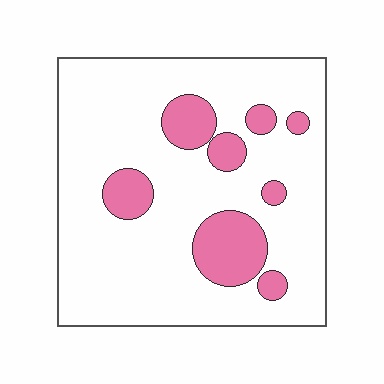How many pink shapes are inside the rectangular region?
8.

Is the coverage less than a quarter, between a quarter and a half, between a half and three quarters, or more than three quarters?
Less than a quarter.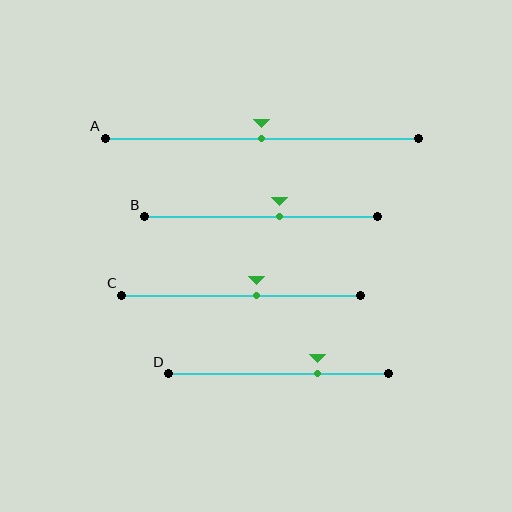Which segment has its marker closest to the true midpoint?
Segment A has its marker closest to the true midpoint.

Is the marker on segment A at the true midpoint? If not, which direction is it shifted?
Yes, the marker on segment A is at the true midpoint.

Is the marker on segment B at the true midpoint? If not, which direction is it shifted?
No, the marker on segment B is shifted to the right by about 8% of the segment length.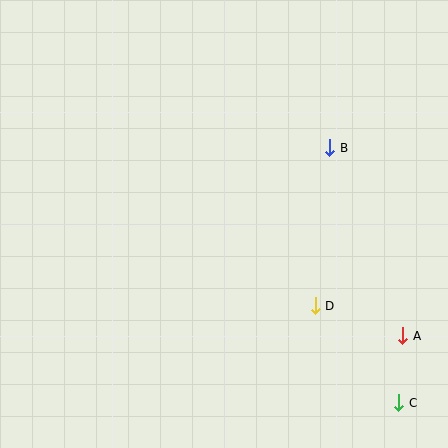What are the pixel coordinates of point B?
Point B is at (330, 148).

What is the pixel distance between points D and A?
The distance between D and A is 93 pixels.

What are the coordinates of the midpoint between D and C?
The midpoint between D and C is at (357, 354).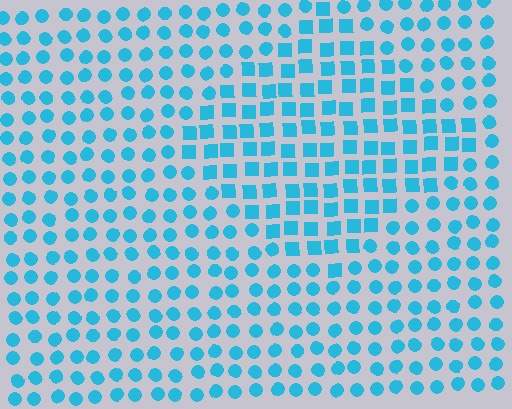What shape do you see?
I see a diamond.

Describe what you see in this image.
The image is filled with small cyan elements arranged in a uniform grid. A diamond-shaped region contains squares, while the surrounding area contains circles. The boundary is defined purely by the change in element shape.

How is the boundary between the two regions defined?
The boundary is defined by a change in element shape: squares inside vs. circles outside. All elements share the same color and spacing.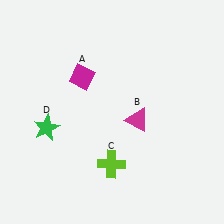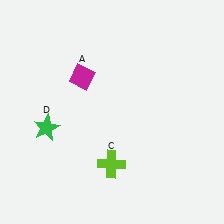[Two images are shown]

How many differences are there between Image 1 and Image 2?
There is 1 difference between the two images.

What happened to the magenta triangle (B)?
The magenta triangle (B) was removed in Image 2. It was in the bottom-right area of Image 1.